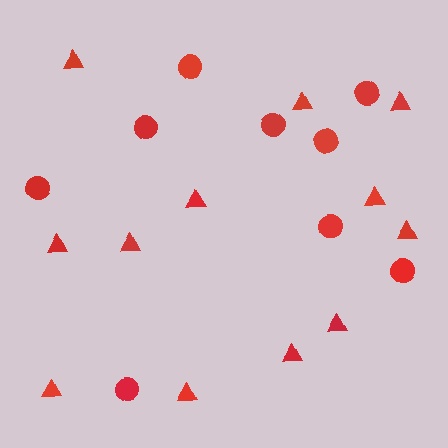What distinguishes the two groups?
There are 2 groups: one group of triangles (12) and one group of circles (9).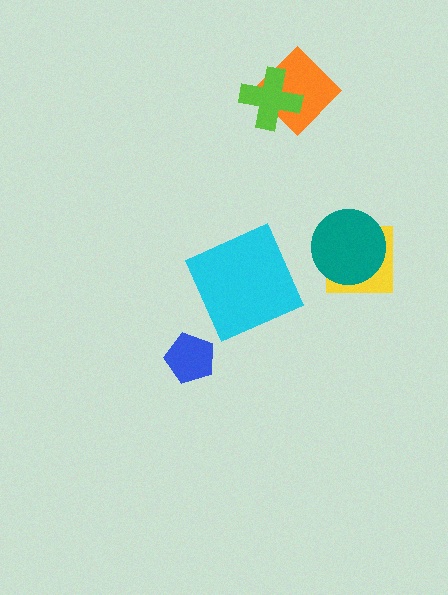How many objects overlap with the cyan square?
0 objects overlap with the cyan square.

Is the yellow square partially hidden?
Yes, it is partially covered by another shape.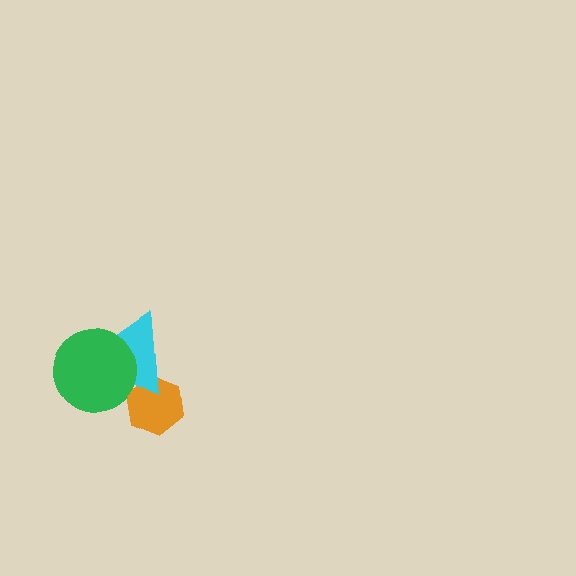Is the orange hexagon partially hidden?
Yes, it is partially covered by another shape.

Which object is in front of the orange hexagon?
The cyan triangle is in front of the orange hexagon.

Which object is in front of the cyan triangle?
The green circle is in front of the cyan triangle.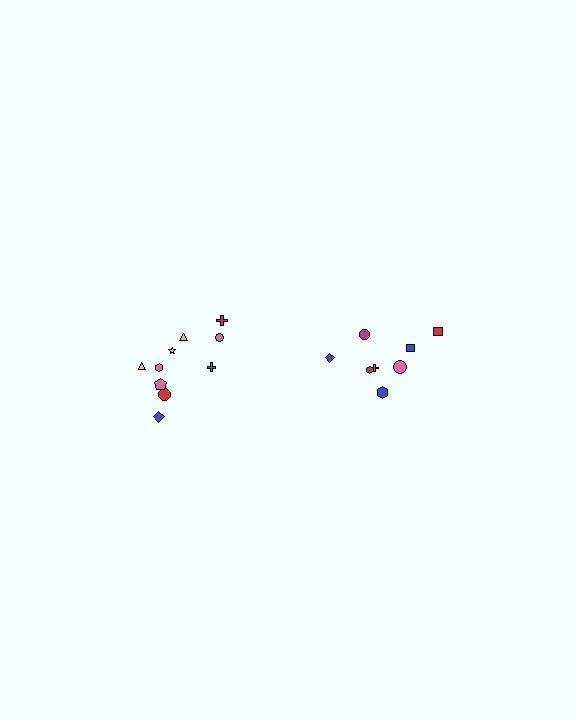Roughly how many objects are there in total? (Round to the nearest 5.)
Roughly 20 objects in total.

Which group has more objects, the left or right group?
The left group.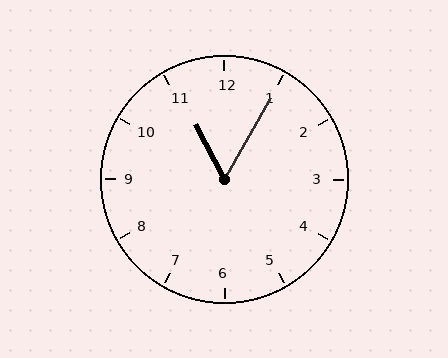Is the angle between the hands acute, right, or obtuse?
It is acute.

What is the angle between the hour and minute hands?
Approximately 58 degrees.